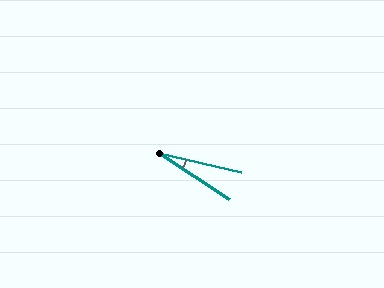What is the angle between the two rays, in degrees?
Approximately 20 degrees.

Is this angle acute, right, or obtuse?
It is acute.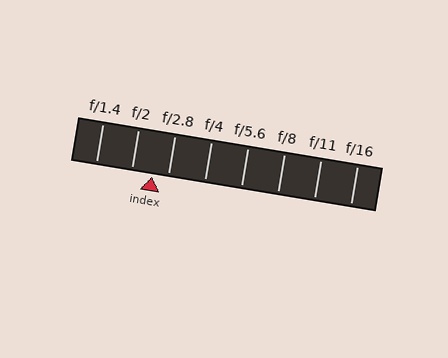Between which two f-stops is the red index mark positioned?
The index mark is between f/2 and f/2.8.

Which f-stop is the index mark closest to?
The index mark is closest to f/2.8.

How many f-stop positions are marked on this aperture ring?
There are 8 f-stop positions marked.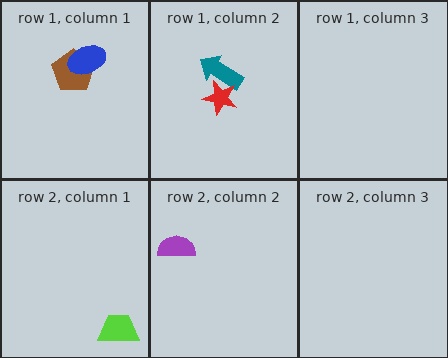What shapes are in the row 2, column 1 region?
The lime trapezoid.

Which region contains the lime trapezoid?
The row 2, column 1 region.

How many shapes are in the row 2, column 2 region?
1.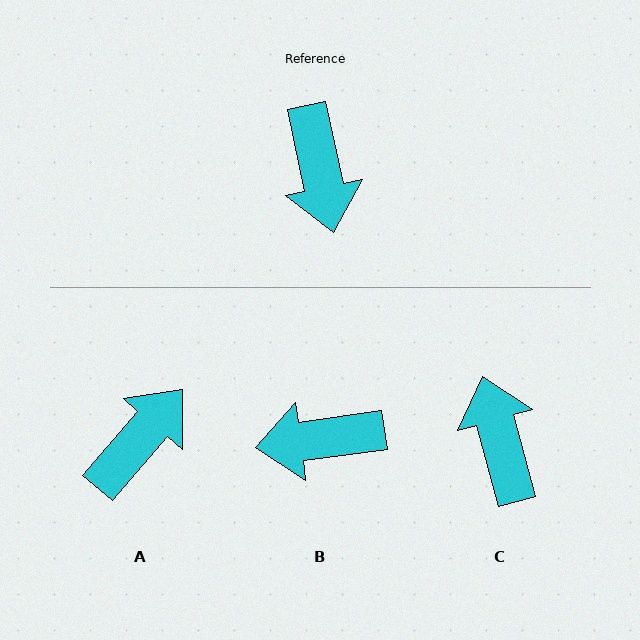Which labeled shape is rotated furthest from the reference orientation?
C, about 177 degrees away.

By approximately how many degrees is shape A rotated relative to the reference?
Approximately 127 degrees counter-clockwise.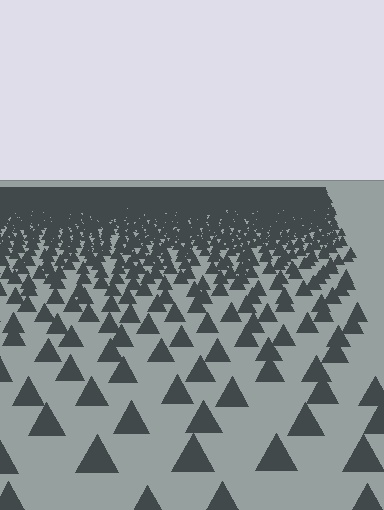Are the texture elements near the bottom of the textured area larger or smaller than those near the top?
Larger. Near the bottom, elements are closer to the viewer and appear at a bigger on-screen size.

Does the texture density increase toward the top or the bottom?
Density increases toward the top.